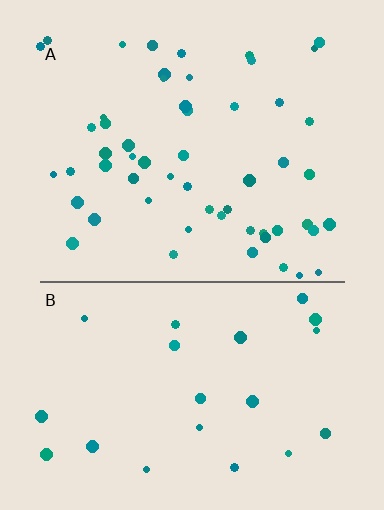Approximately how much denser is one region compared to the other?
Approximately 2.5× — region A over region B.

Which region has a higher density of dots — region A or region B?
A (the top).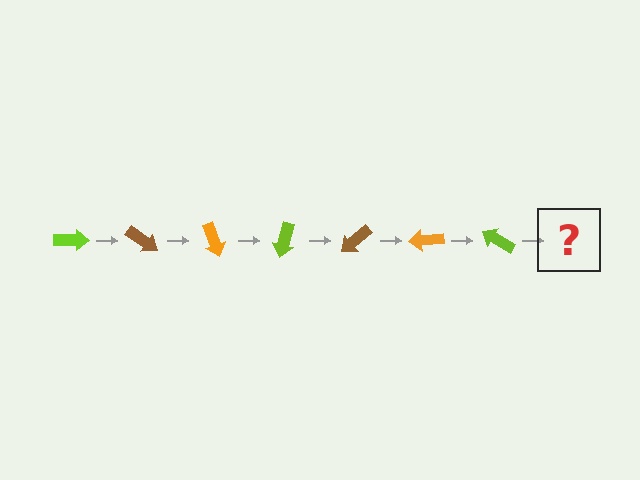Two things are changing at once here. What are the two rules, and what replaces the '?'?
The two rules are that it rotates 35 degrees each step and the color cycles through lime, brown, and orange. The '?' should be a brown arrow, rotated 245 degrees from the start.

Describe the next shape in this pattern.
It should be a brown arrow, rotated 245 degrees from the start.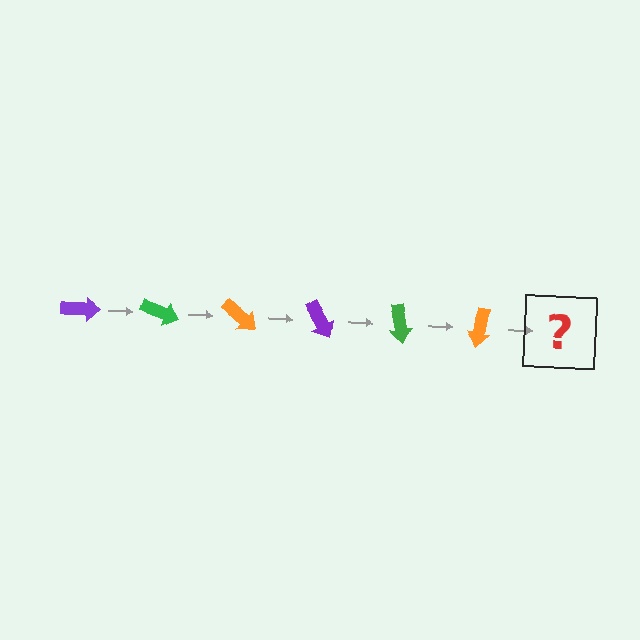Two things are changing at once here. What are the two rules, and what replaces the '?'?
The two rules are that it rotates 20 degrees each step and the color cycles through purple, green, and orange. The '?' should be a purple arrow, rotated 120 degrees from the start.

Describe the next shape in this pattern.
It should be a purple arrow, rotated 120 degrees from the start.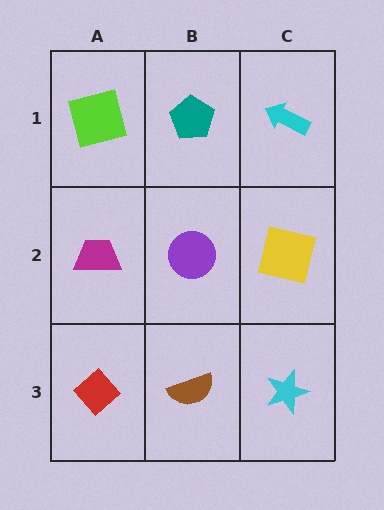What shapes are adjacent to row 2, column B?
A teal pentagon (row 1, column B), a brown semicircle (row 3, column B), a magenta trapezoid (row 2, column A), a yellow square (row 2, column C).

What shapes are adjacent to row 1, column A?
A magenta trapezoid (row 2, column A), a teal pentagon (row 1, column B).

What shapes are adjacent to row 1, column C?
A yellow square (row 2, column C), a teal pentagon (row 1, column B).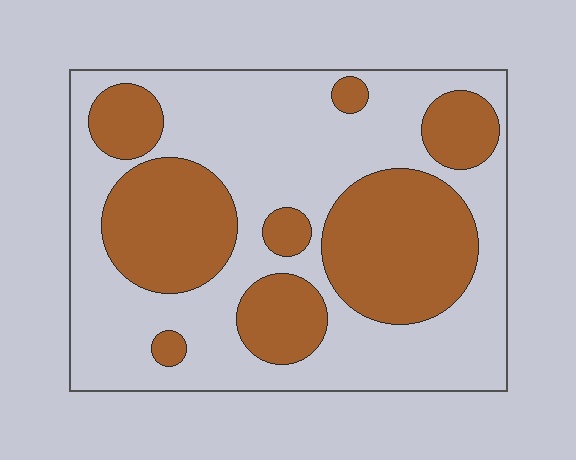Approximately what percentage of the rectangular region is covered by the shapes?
Approximately 40%.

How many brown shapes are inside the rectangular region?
8.